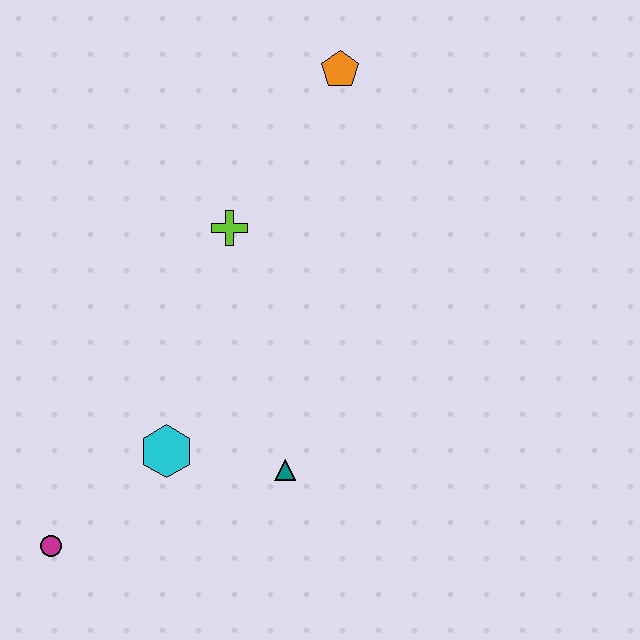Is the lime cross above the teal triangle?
Yes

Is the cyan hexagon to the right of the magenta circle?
Yes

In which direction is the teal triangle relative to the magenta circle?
The teal triangle is to the right of the magenta circle.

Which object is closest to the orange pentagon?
The lime cross is closest to the orange pentagon.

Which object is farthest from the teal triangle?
The orange pentagon is farthest from the teal triangle.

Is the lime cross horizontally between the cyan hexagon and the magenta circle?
No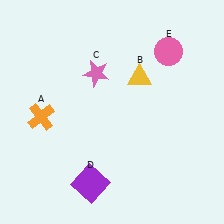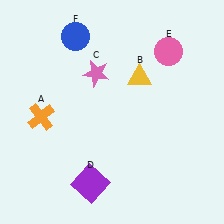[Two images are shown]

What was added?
A blue circle (F) was added in Image 2.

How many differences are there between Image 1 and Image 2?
There is 1 difference between the two images.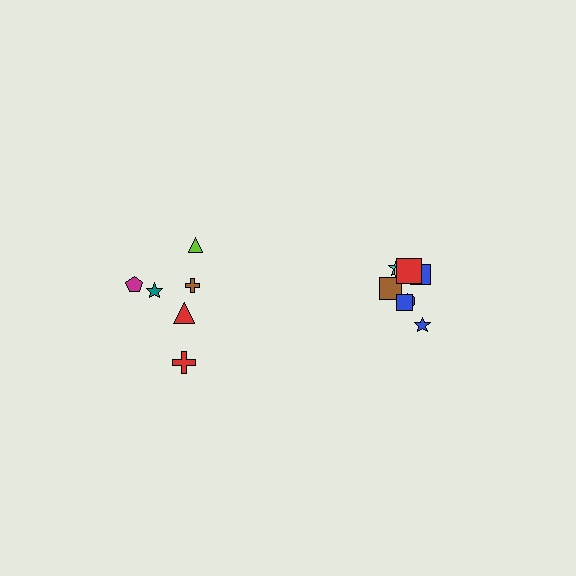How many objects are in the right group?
There are 8 objects.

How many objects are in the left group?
There are 6 objects.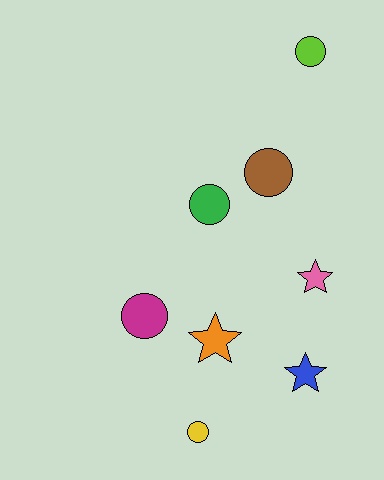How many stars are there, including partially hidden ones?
There are 3 stars.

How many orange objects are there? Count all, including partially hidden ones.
There is 1 orange object.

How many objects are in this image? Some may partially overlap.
There are 8 objects.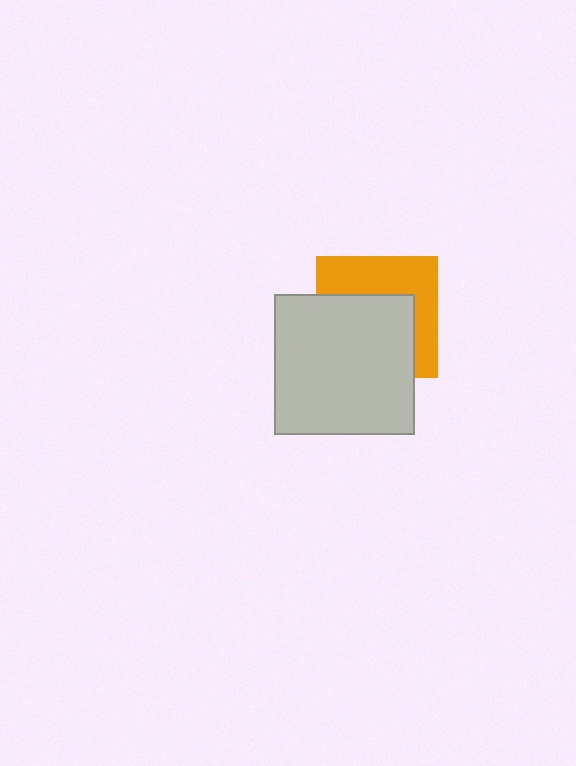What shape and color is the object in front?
The object in front is a light gray square.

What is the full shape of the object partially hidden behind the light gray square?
The partially hidden object is an orange square.